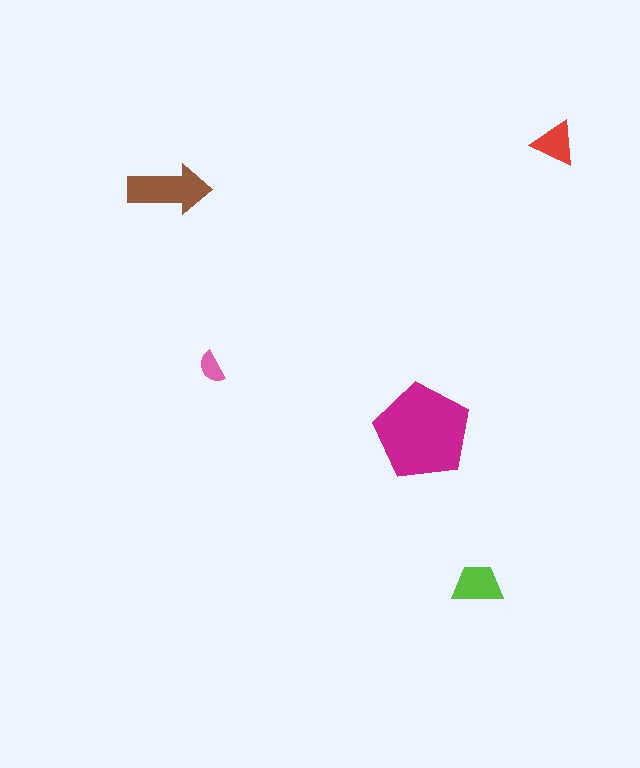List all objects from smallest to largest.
The pink semicircle, the red triangle, the lime trapezoid, the brown arrow, the magenta pentagon.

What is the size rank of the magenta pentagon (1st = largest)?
1st.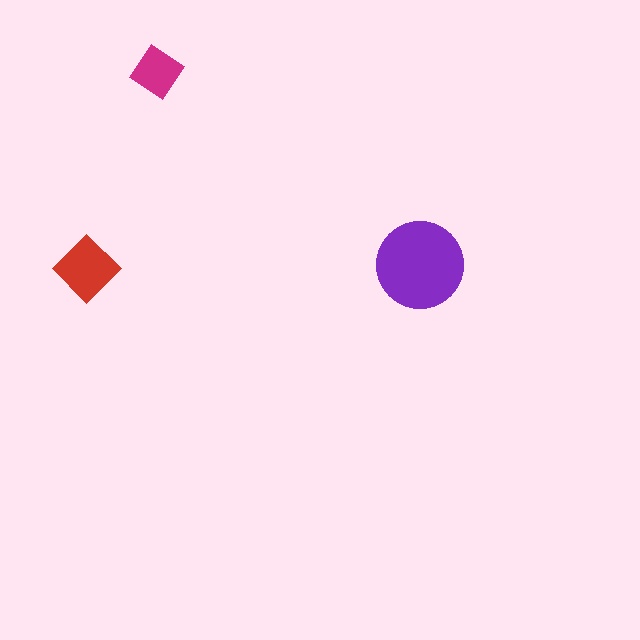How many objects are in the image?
There are 3 objects in the image.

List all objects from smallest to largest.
The magenta diamond, the red diamond, the purple circle.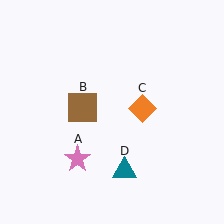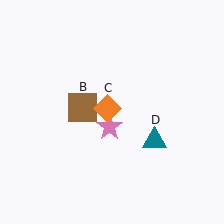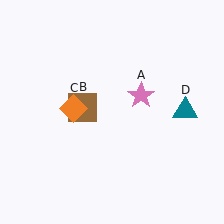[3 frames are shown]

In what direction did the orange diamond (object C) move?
The orange diamond (object C) moved left.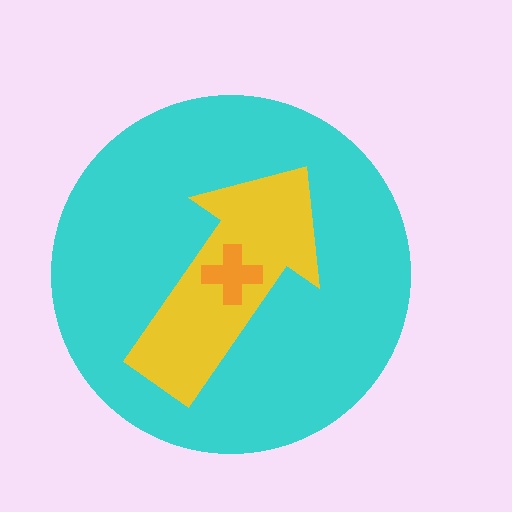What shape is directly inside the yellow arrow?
The orange cross.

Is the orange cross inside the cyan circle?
Yes.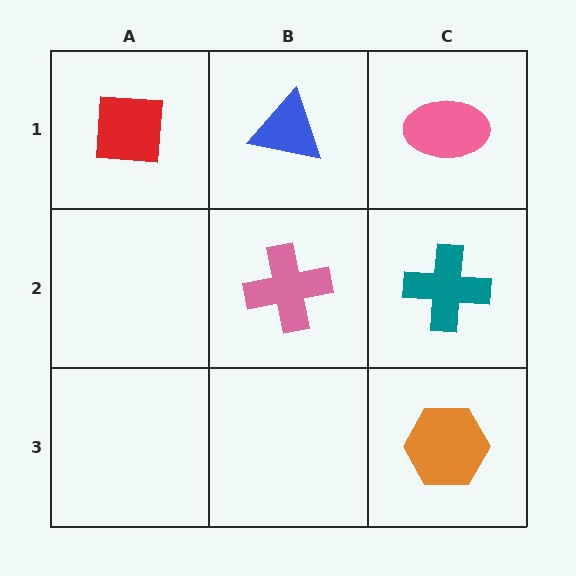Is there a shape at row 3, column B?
No, that cell is empty.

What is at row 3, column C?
An orange hexagon.